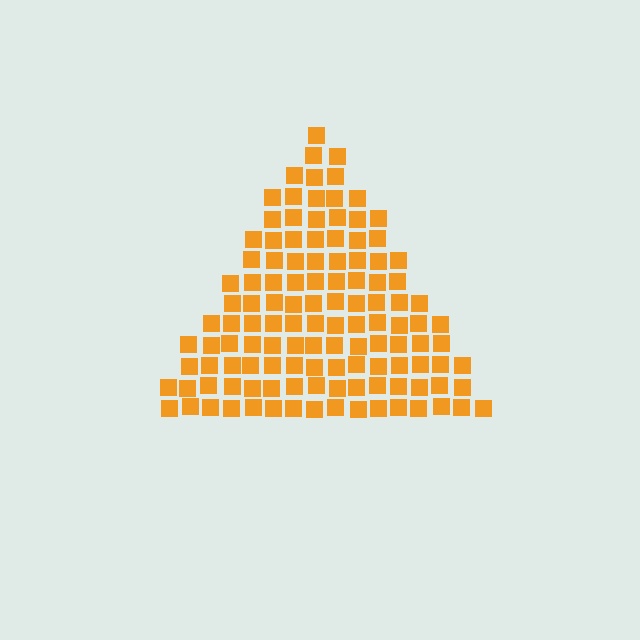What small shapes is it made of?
It is made of small squares.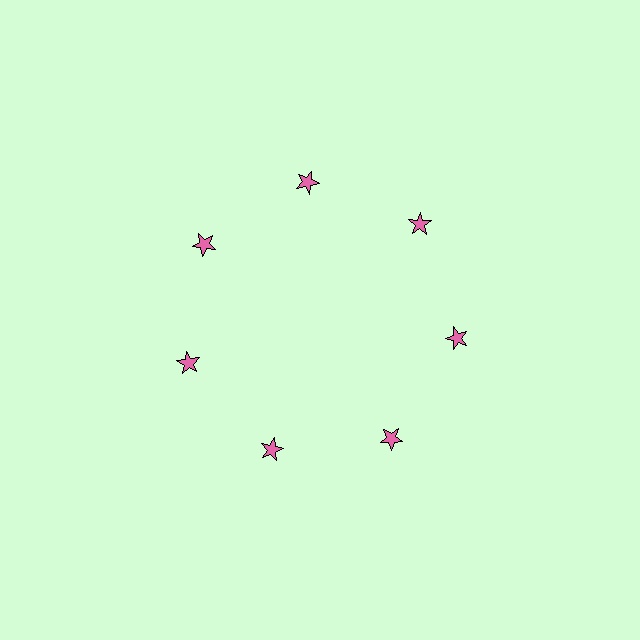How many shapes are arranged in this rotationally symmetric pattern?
There are 7 shapes, arranged in 7 groups of 1.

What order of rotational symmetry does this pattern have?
This pattern has 7-fold rotational symmetry.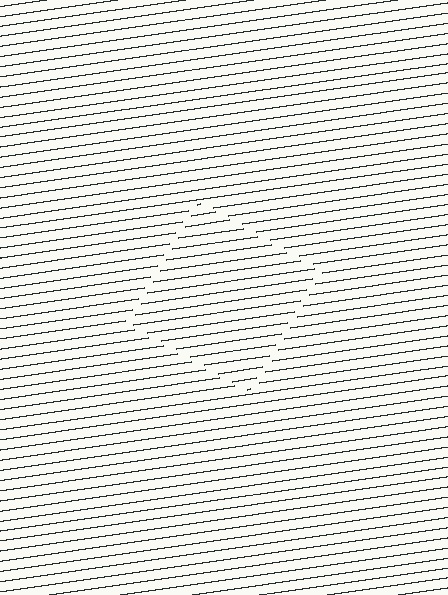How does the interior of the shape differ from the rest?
The interior of the shape contains the same grating, shifted by half a period — the contour is defined by the phase discontinuity where line-ends from the inner and outer gratings abut.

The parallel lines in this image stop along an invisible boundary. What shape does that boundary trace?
An illusory square. The interior of the shape contains the same grating, shifted by half a period — the contour is defined by the phase discontinuity where line-ends from the inner and outer gratings abut.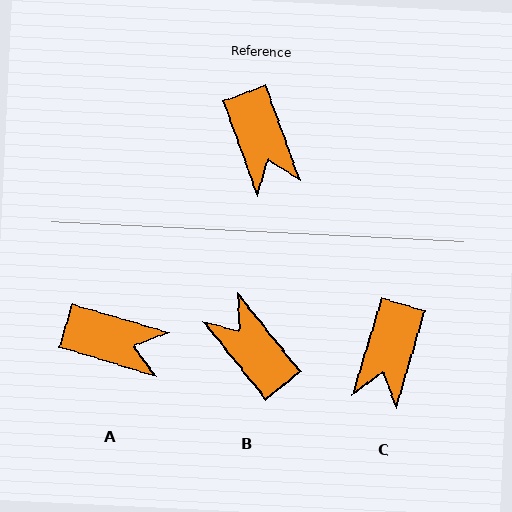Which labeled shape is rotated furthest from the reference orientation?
B, about 162 degrees away.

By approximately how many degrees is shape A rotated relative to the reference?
Approximately 53 degrees counter-clockwise.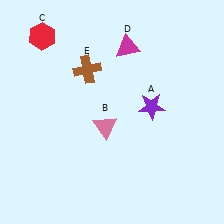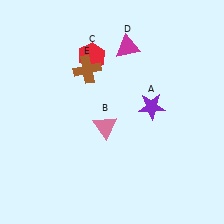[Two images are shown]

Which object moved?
The red hexagon (C) moved right.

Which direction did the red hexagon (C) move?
The red hexagon (C) moved right.